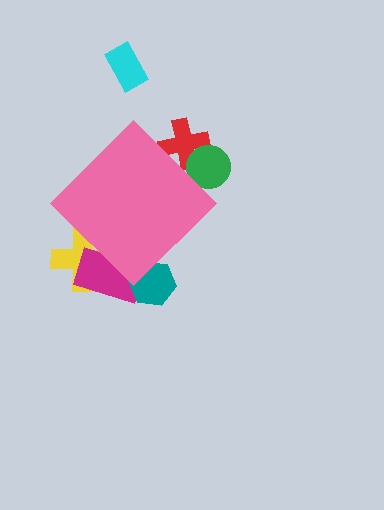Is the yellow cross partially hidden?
Yes, the yellow cross is partially hidden behind the pink diamond.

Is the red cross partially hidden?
Yes, the red cross is partially hidden behind the pink diamond.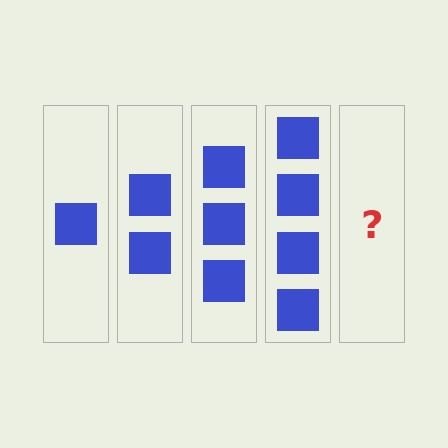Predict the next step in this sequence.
The next step is 5 squares.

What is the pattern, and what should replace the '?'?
The pattern is that each step adds one more square. The '?' should be 5 squares.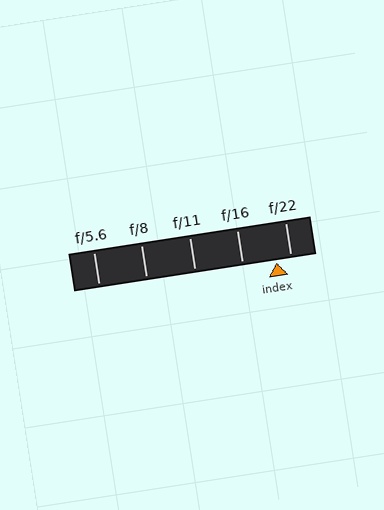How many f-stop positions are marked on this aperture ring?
There are 5 f-stop positions marked.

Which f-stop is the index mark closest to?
The index mark is closest to f/22.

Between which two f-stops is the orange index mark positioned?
The index mark is between f/16 and f/22.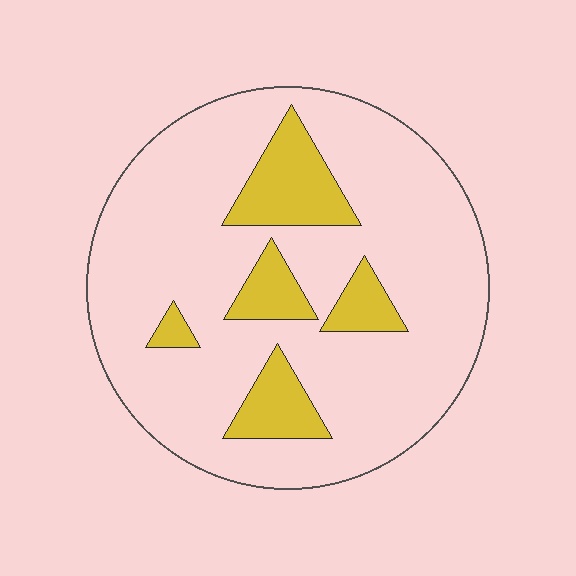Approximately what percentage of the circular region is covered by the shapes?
Approximately 20%.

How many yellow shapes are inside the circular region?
5.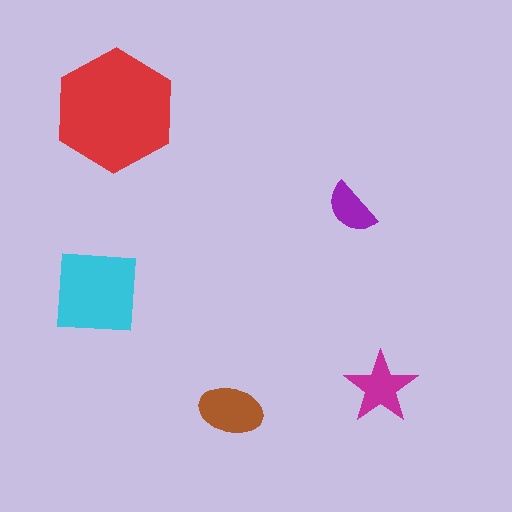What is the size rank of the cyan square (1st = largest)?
2nd.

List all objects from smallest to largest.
The purple semicircle, the magenta star, the brown ellipse, the cyan square, the red hexagon.